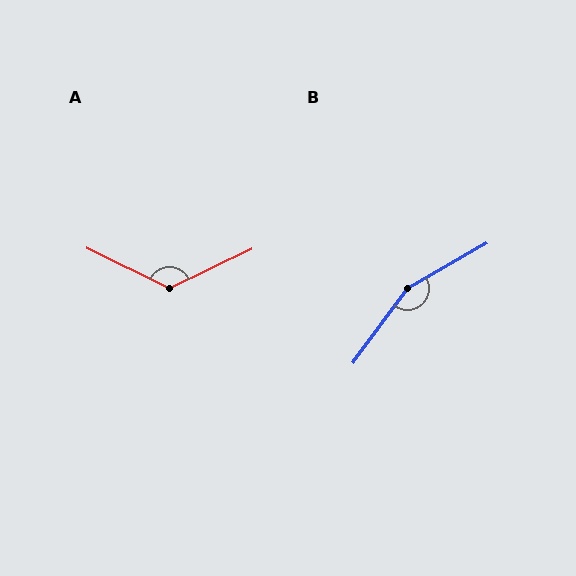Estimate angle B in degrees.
Approximately 156 degrees.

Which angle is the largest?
B, at approximately 156 degrees.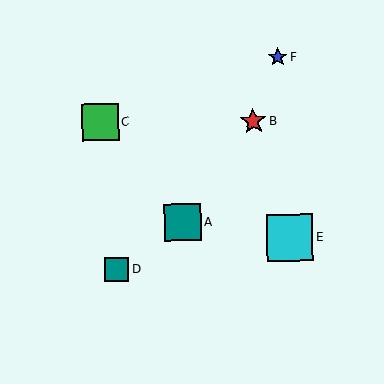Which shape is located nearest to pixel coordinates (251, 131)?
The red star (labeled B) at (253, 121) is nearest to that location.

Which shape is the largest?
The cyan square (labeled E) is the largest.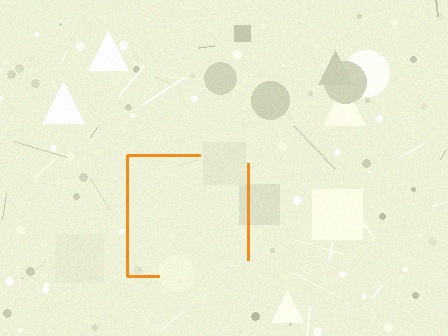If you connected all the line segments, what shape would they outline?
They would outline a square.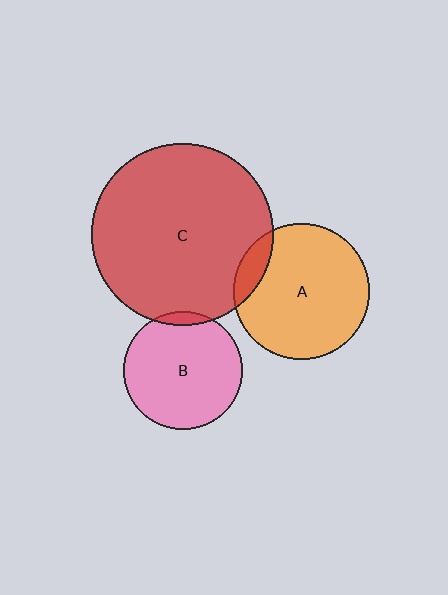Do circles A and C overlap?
Yes.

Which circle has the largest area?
Circle C (red).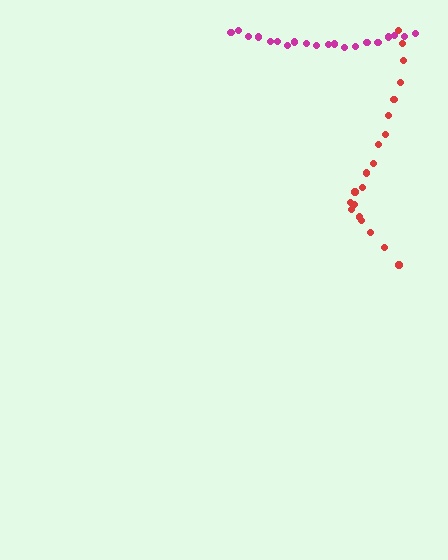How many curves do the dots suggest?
There are 2 distinct paths.